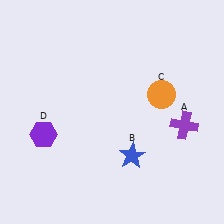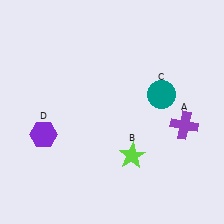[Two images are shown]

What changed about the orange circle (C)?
In Image 1, C is orange. In Image 2, it changed to teal.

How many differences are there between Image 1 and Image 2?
There are 2 differences between the two images.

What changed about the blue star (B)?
In Image 1, B is blue. In Image 2, it changed to lime.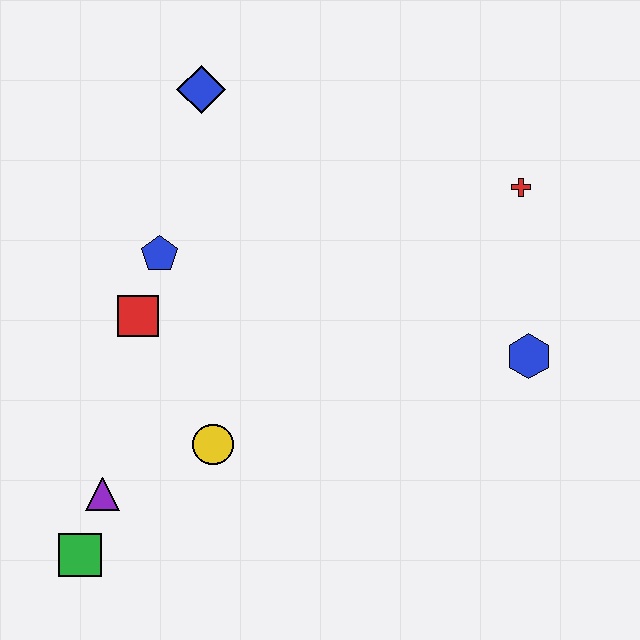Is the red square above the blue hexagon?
Yes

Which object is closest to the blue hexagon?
The red cross is closest to the blue hexagon.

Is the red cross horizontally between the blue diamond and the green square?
No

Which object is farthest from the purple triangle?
The red cross is farthest from the purple triangle.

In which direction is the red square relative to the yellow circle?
The red square is above the yellow circle.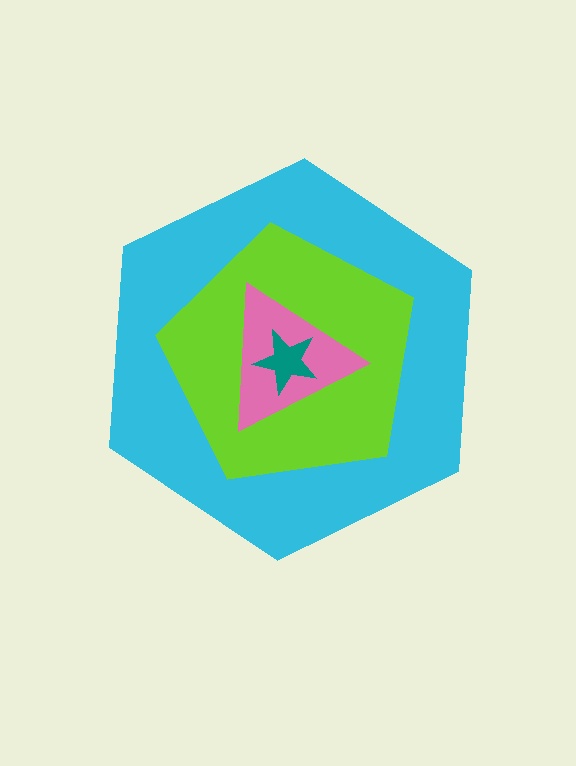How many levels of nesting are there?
4.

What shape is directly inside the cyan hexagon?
The lime pentagon.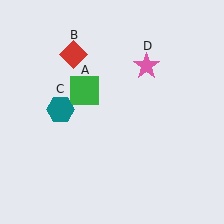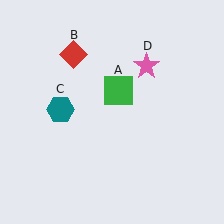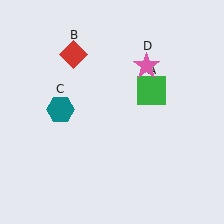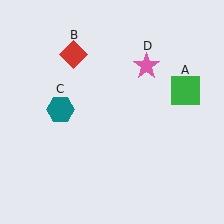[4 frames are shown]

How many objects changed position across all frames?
1 object changed position: green square (object A).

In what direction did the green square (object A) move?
The green square (object A) moved right.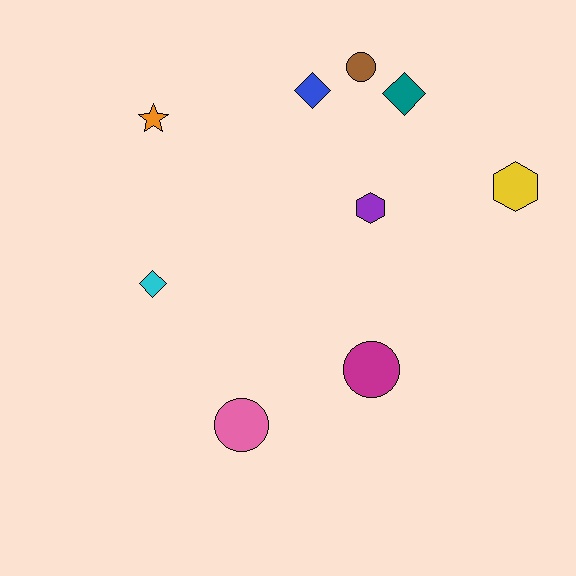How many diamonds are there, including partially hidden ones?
There are 3 diamonds.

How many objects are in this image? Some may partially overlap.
There are 9 objects.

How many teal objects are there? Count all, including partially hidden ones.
There is 1 teal object.